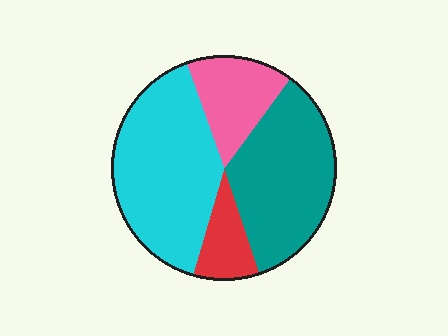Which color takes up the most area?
Cyan, at roughly 40%.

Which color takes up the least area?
Red, at roughly 10%.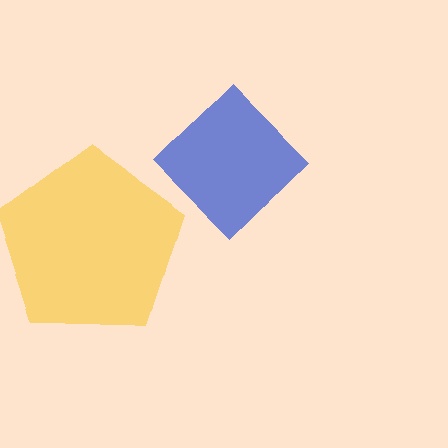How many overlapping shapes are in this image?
There are 2 overlapping shapes in the image.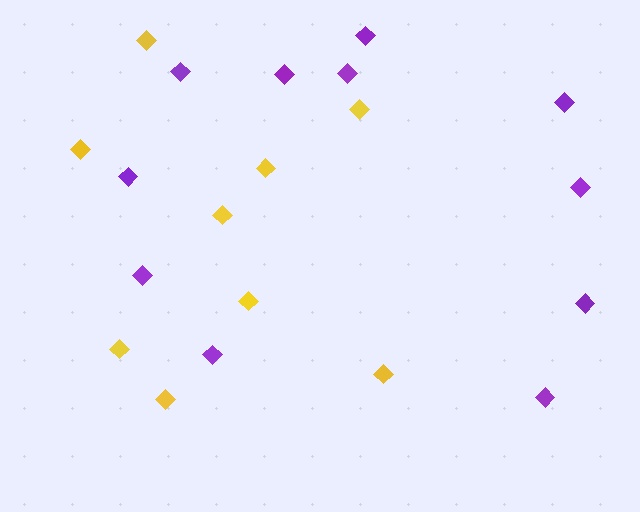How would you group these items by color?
There are 2 groups: one group of purple diamonds (11) and one group of yellow diamonds (9).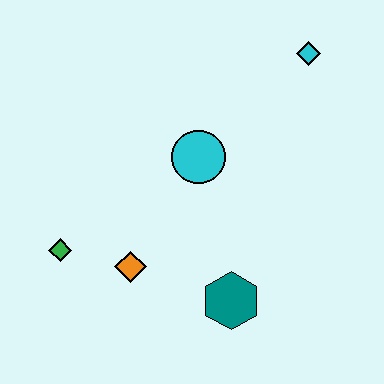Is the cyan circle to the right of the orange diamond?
Yes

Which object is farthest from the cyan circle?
The green diamond is farthest from the cyan circle.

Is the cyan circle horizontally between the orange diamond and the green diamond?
No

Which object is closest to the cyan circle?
The orange diamond is closest to the cyan circle.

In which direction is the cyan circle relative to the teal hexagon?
The cyan circle is above the teal hexagon.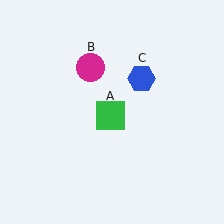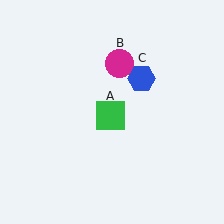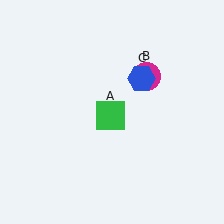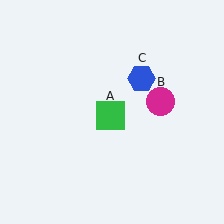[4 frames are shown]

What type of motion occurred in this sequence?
The magenta circle (object B) rotated clockwise around the center of the scene.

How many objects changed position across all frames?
1 object changed position: magenta circle (object B).